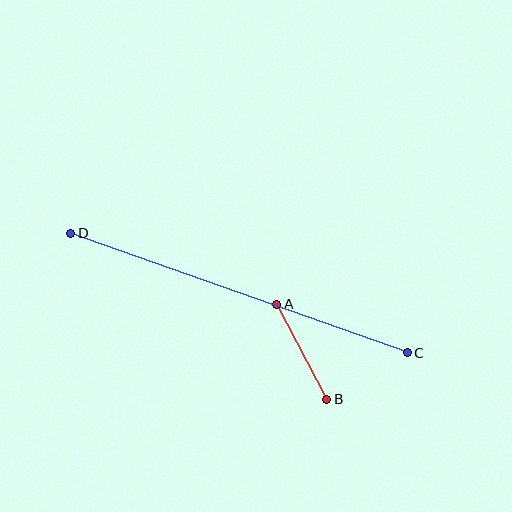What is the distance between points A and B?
The distance is approximately 108 pixels.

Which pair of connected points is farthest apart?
Points C and D are farthest apart.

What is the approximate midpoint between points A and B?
The midpoint is at approximately (302, 352) pixels.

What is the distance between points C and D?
The distance is approximately 357 pixels.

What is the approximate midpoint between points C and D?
The midpoint is at approximately (239, 293) pixels.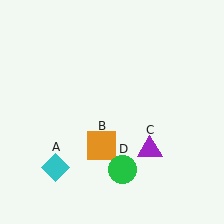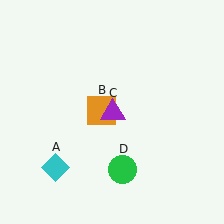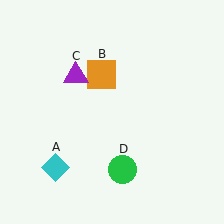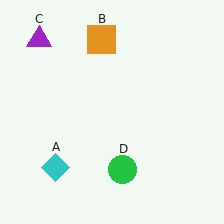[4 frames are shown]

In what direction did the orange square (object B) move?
The orange square (object B) moved up.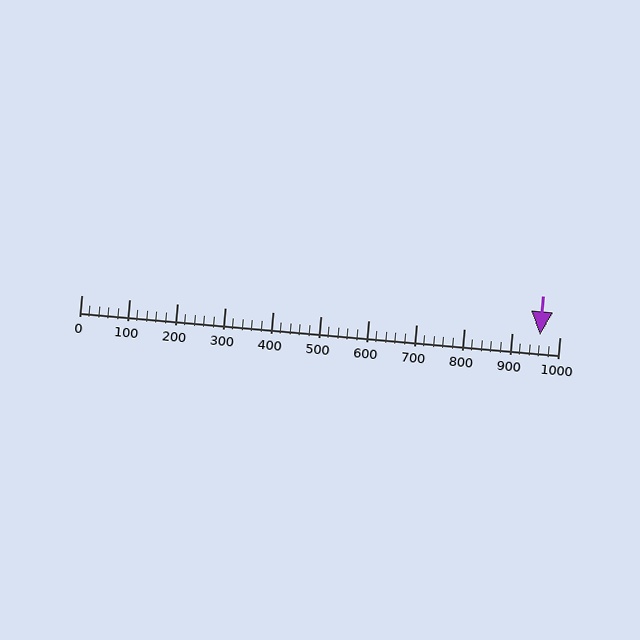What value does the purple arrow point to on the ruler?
The purple arrow points to approximately 960.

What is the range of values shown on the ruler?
The ruler shows values from 0 to 1000.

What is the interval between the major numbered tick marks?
The major tick marks are spaced 100 units apart.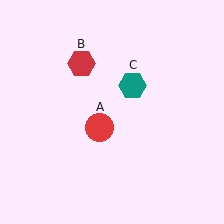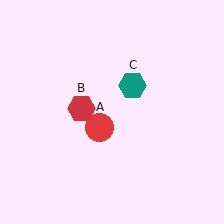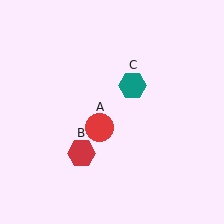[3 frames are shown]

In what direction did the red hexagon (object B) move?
The red hexagon (object B) moved down.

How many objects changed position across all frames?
1 object changed position: red hexagon (object B).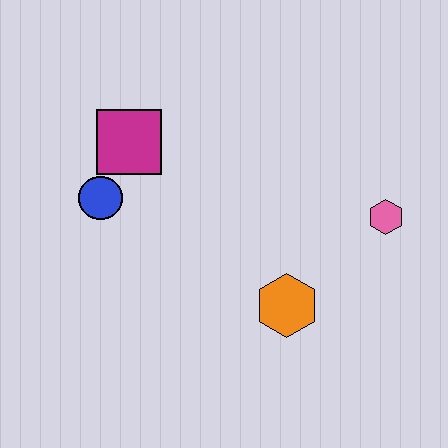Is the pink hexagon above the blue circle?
No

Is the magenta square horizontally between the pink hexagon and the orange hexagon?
No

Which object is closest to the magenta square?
The blue circle is closest to the magenta square.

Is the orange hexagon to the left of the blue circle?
No